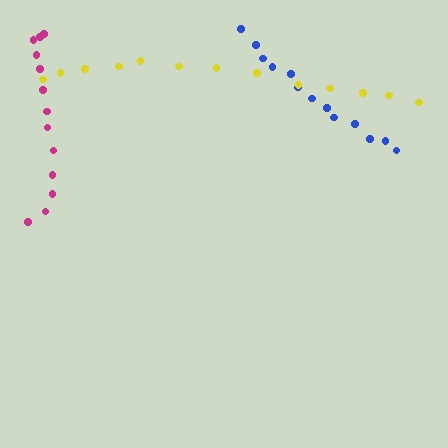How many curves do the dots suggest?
There are 3 distinct paths.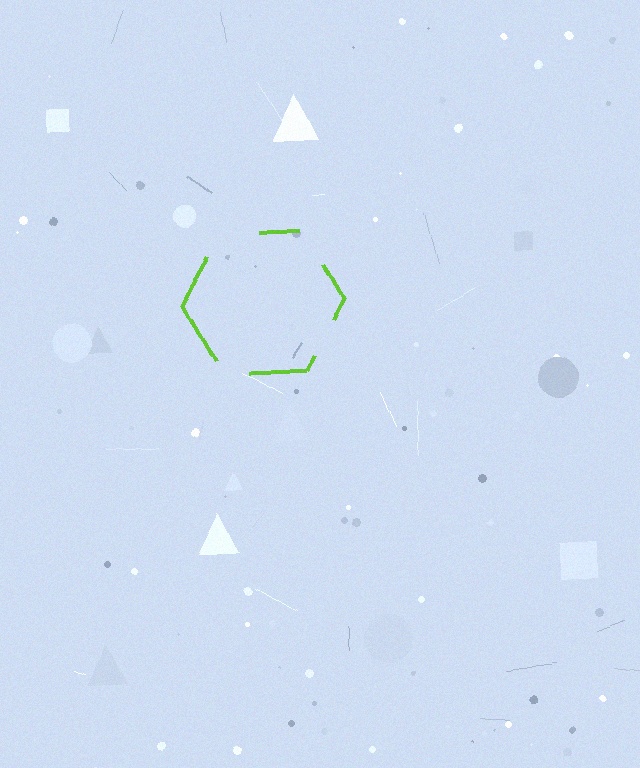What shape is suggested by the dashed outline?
The dashed outline suggests a hexagon.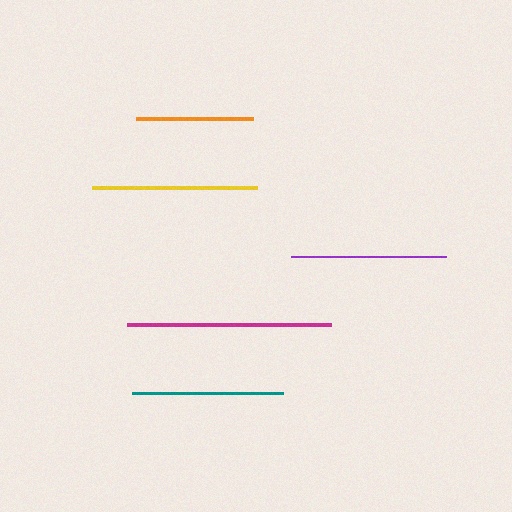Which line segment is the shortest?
The orange line is the shortest at approximately 117 pixels.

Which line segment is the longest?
The magenta line is the longest at approximately 205 pixels.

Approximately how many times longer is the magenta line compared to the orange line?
The magenta line is approximately 1.8 times the length of the orange line.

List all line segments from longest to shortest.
From longest to shortest: magenta, yellow, purple, teal, orange.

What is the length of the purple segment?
The purple segment is approximately 156 pixels long.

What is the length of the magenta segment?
The magenta segment is approximately 205 pixels long.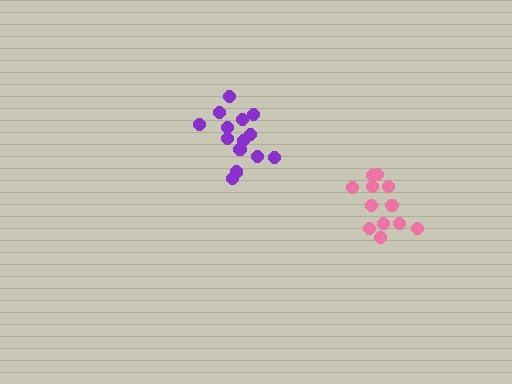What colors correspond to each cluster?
The clusters are colored: pink, purple.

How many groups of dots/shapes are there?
There are 2 groups.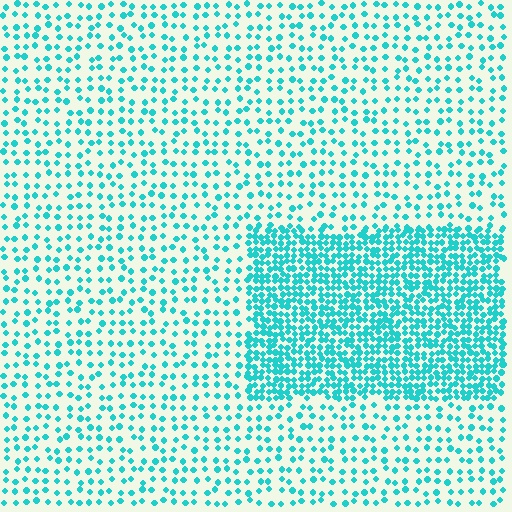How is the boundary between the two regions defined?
The boundary is defined by a change in element density (approximately 2.7x ratio). All elements are the same color, size, and shape.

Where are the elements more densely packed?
The elements are more densely packed inside the rectangle boundary.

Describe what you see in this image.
The image contains small cyan elements arranged at two different densities. A rectangle-shaped region is visible where the elements are more densely packed than the surrounding area.